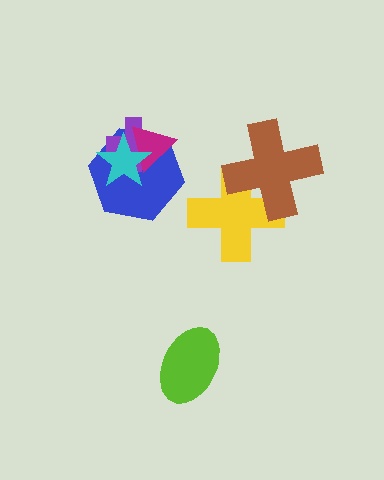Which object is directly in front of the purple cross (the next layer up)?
The magenta triangle is directly in front of the purple cross.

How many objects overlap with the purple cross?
3 objects overlap with the purple cross.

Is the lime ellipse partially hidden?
No, no other shape covers it.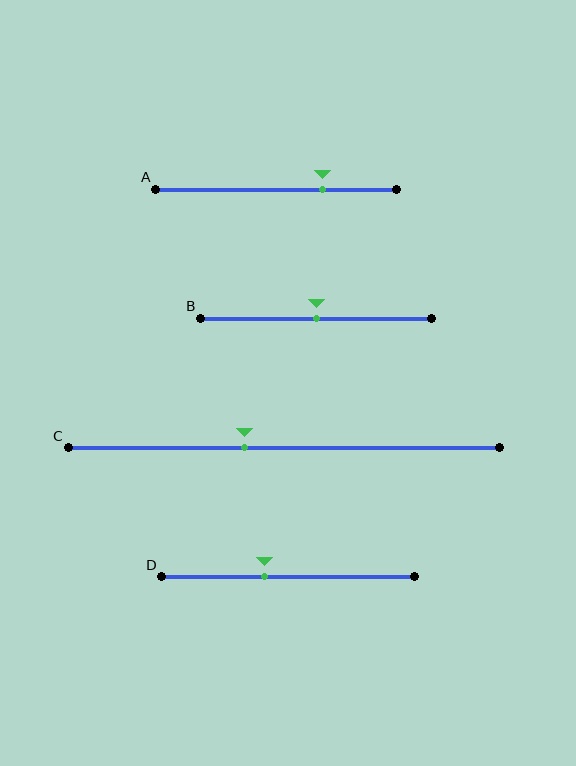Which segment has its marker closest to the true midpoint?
Segment B has its marker closest to the true midpoint.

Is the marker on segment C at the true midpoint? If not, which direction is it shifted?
No, the marker on segment C is shifted to the left by about 9% of the segment length.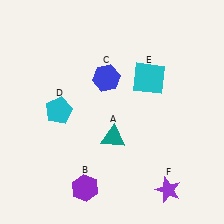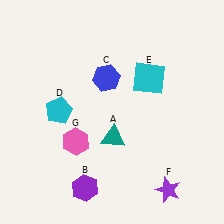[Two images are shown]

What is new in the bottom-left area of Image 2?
A pink hexagon (G) was added in the bottom-left area of Image 2.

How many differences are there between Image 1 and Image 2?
There is 1 difference between the two images.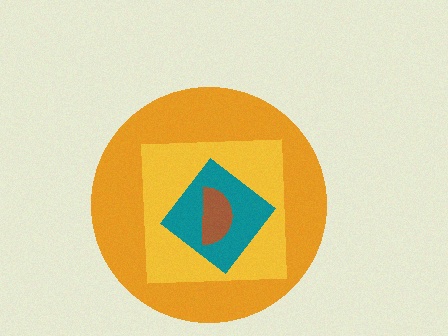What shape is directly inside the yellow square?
The teal diamond.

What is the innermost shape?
The brown semicircle.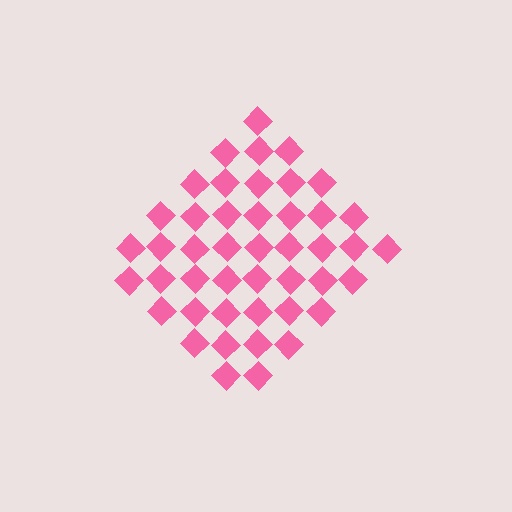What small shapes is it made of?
It is made of small diamonds.